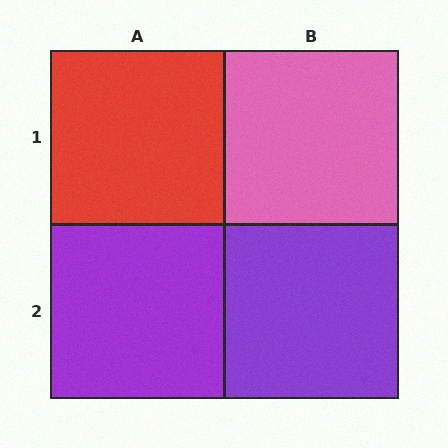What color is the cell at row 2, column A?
Purple.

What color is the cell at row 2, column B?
Purple.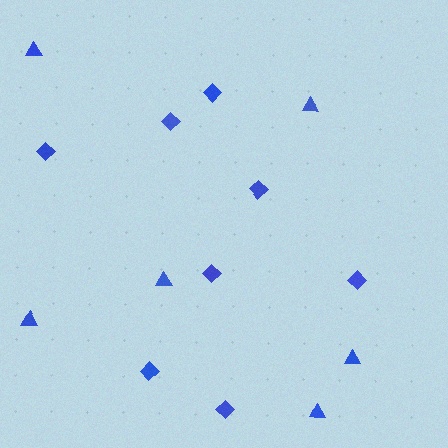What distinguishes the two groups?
There are 2 groups: one group of diamonds (8) and one group of triangles (6).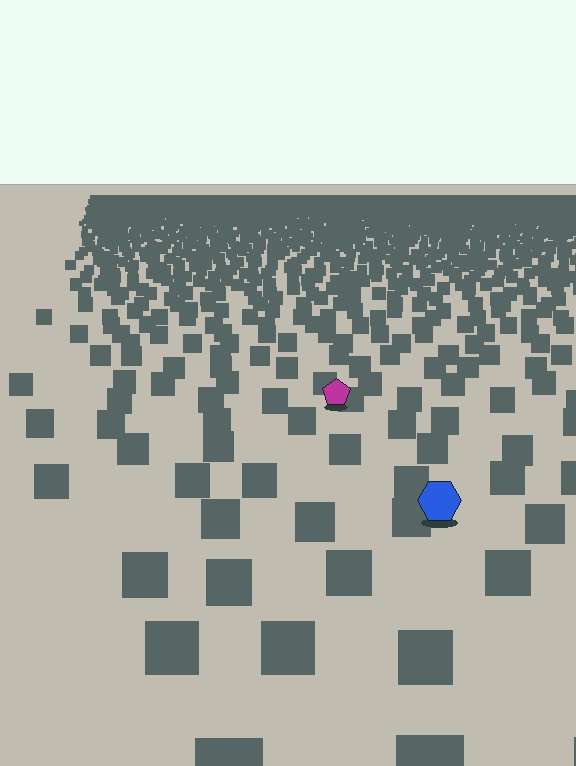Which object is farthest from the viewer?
The magenta pentagon is farthest from the viewer. It appears smaller and the ground texture around it is denser.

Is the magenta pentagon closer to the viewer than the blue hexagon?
No. The blue hexagon is closer — you can tell from the texture gradient: the ground texture is coarser near it.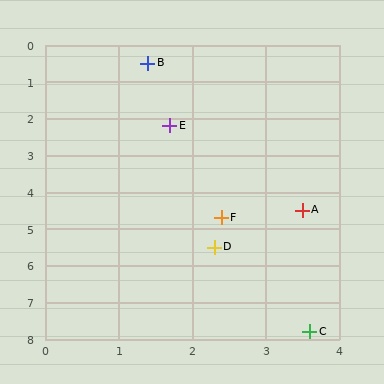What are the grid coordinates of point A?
Point A is at approximately (3.5, 4.5).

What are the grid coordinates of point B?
Point B is at approximately (1.4, 0.5).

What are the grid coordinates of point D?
Point D is at approximately (2.3, 5.5).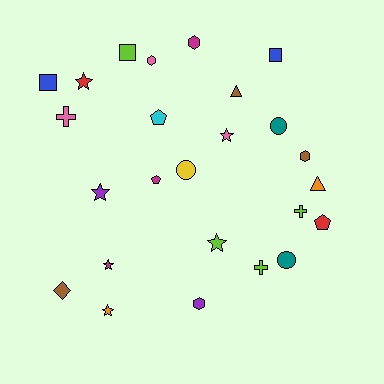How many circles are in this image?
There are 3 circles.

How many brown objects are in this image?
There are 3 brown objects.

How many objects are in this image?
There are 25 objects.